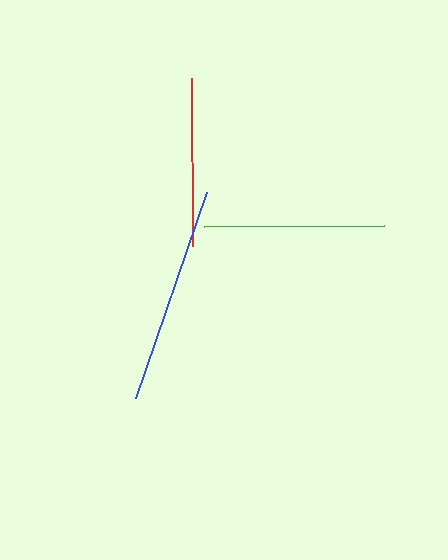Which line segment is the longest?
The blue line is the longest at approximately 218 pixels.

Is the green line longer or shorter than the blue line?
The blue line is longer than the green line.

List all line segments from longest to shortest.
From longest to shortest: blue, green, red.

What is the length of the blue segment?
The blue segment is approximately 218 pixels long.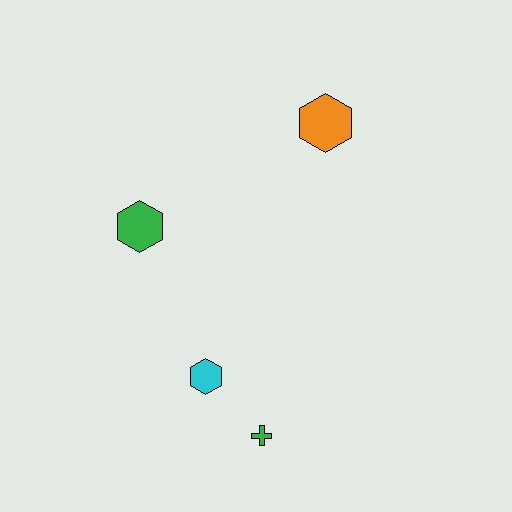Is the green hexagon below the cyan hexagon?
No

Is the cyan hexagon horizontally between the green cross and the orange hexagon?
No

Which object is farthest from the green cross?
The orange hexagon is farthest from the green cross.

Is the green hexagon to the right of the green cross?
No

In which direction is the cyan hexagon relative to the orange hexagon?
The cyan hexagon is below the orange hexagon.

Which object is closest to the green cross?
The cyan hexagon is closest to the green cross.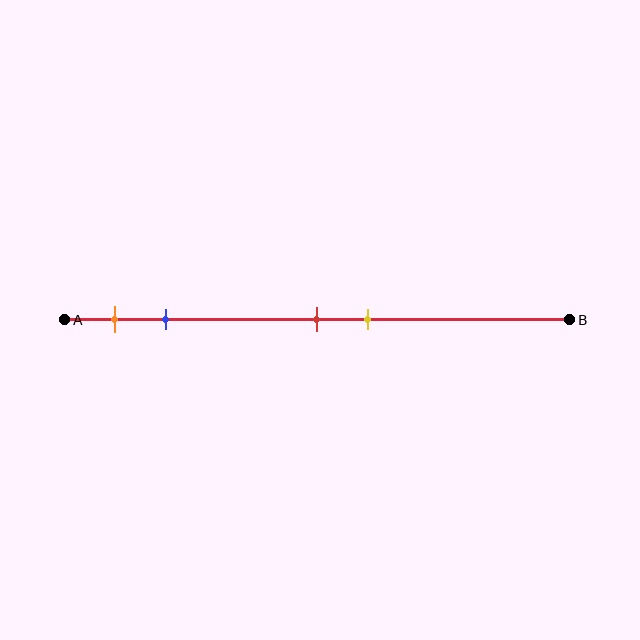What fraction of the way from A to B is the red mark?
The red mark is approximately 50% (0.5) of the way from A to B.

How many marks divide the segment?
There are 4 marks dividing the segment.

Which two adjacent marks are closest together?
The red and yellow marks are the closest adjacent pair.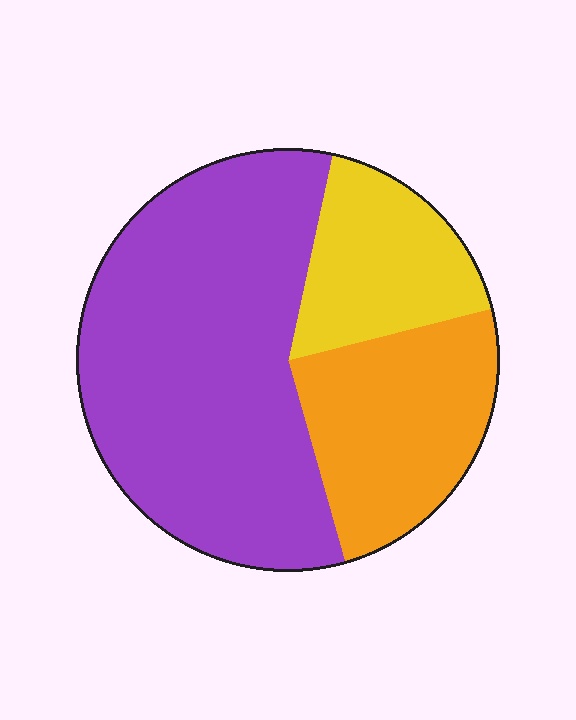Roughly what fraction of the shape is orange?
Orange takes up about one quarter (1/4) of the shape.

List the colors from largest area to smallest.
From largest to smallest: purple, orange, yellow.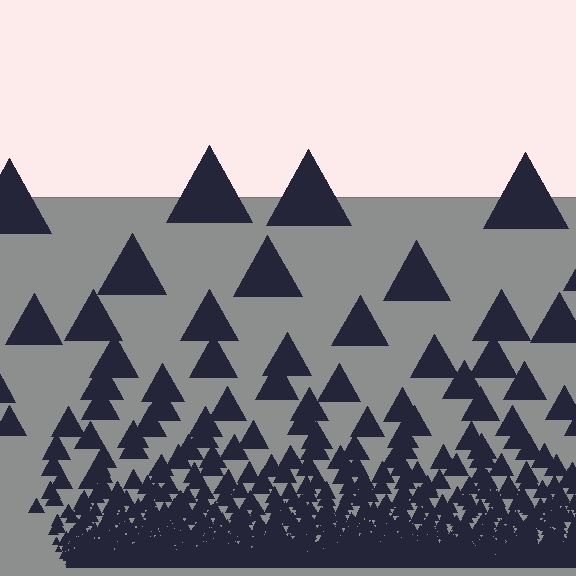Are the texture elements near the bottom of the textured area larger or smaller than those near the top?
Smaller. The gradient is inverted — elements near the bottom are smaller and denser.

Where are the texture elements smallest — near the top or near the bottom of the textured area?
Near the bottom.